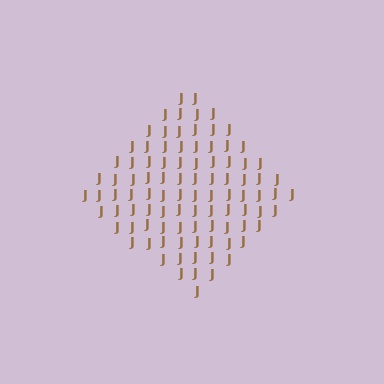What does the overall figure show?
The overall figure shows a diamond.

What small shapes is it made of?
It is made of small letter J's.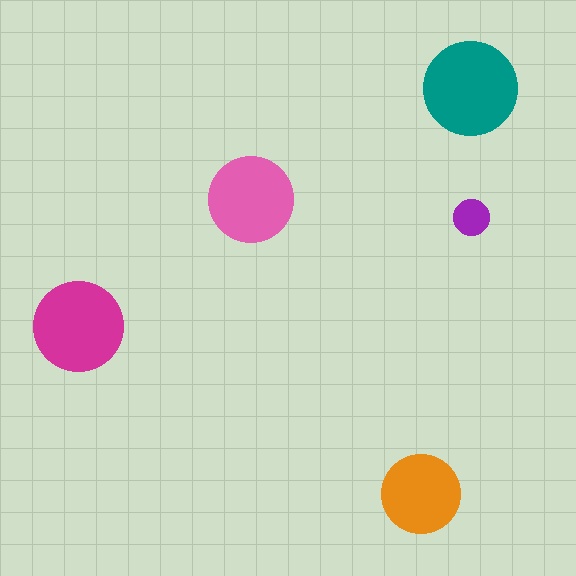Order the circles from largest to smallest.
the teal one, the magenta one, the pink one, the orange one, the purple one.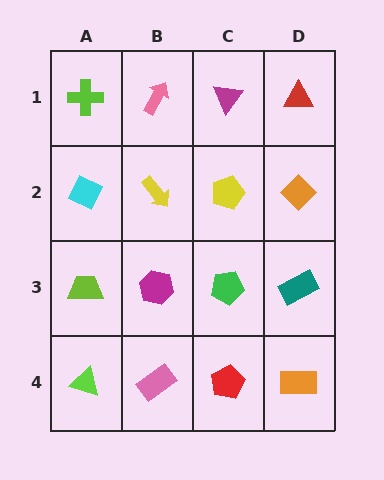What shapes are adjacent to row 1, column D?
An orange diamond (row 2, column D), a magenta triangle (row 1, column C).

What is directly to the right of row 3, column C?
A teal rectangle.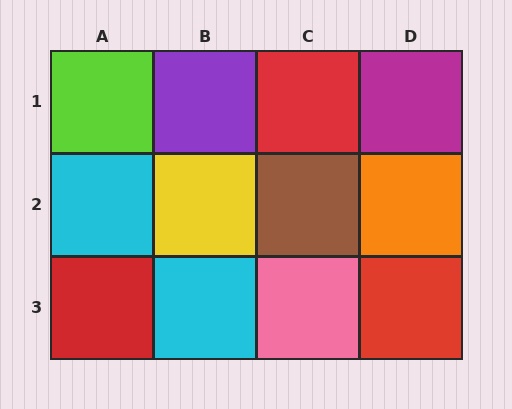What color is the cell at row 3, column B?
Cyan.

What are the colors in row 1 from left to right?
Lime, purple, red, magenta.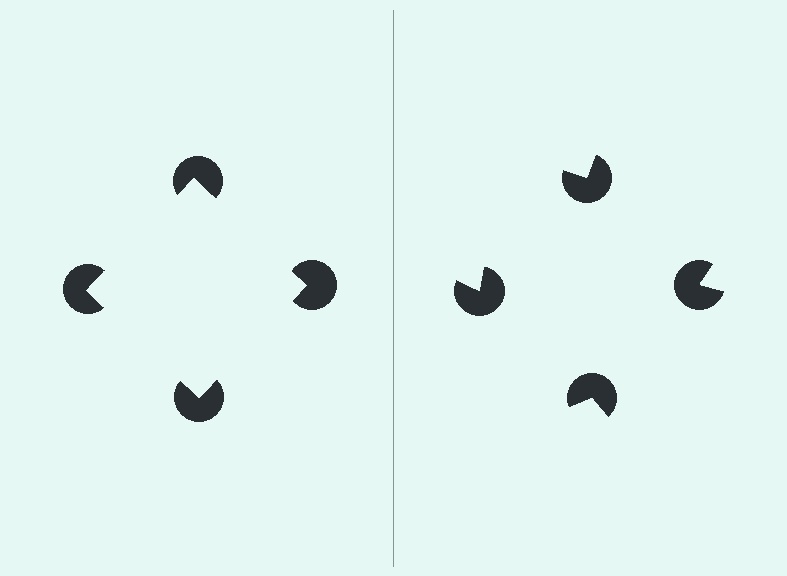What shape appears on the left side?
An illusory square.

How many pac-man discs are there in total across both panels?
8 — 4 on each side.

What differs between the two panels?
The pac-man discs are positioned identically on both sides; only the wedge orientations differ. On the left they align to a square; on the right they are misaligned.